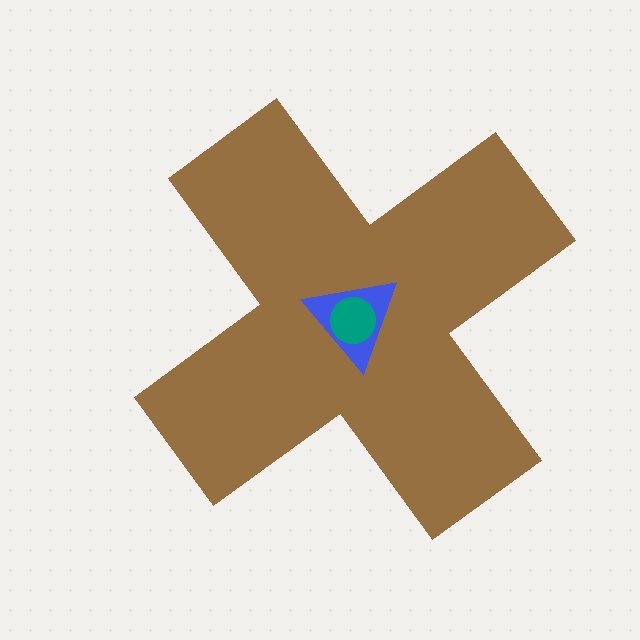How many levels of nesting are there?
3.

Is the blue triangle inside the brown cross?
Yes.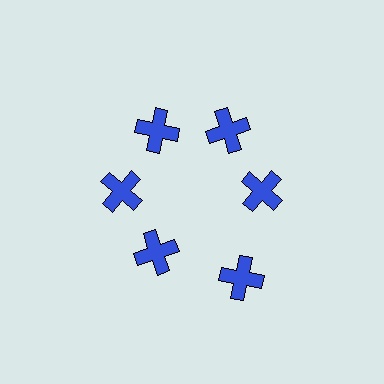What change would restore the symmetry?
The symmetry would be restored by moving it inward, back onto the ring so that all 6 crosses sit at equal angles and equal distance from the center.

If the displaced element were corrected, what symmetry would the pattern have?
It would have 6-fold rotational symmetry — the pattern would map onto itself every 60 degrees.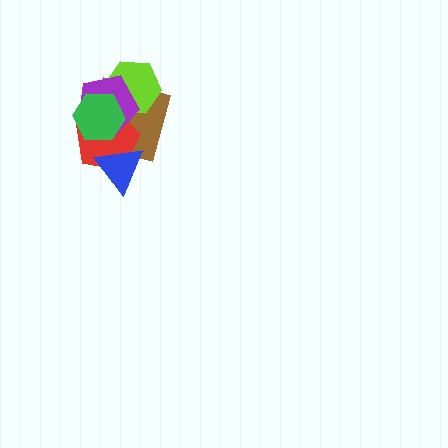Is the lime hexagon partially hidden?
Yes, it is partially covered by another shape.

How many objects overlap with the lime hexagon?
3 objects overlap with the lime hexagon.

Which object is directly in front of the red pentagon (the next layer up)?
The purple pentagon is directly in front of the red pentagon.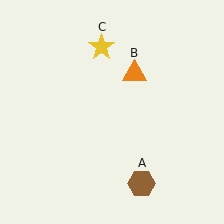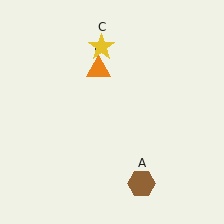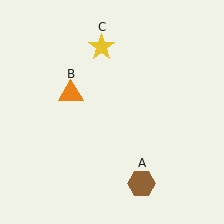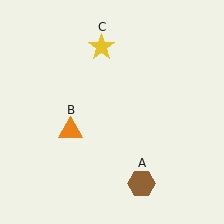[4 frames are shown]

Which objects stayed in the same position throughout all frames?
Brown hexagon (object A) and yellow star (object C) remained stationary.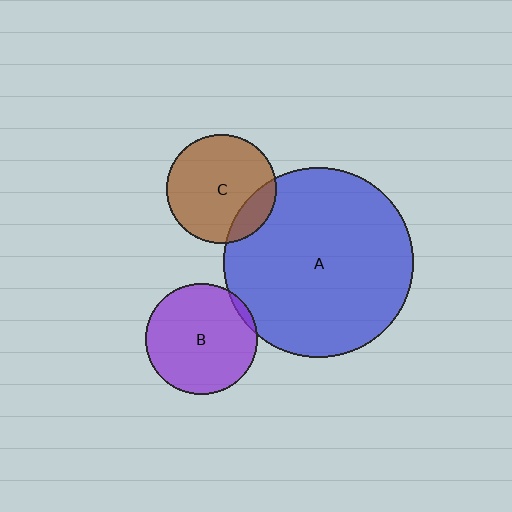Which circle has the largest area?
Circle A (blue).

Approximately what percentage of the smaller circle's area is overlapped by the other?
Approximately 15%.